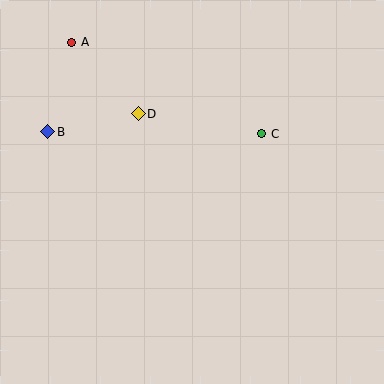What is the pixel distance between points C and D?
The distance between C and D is 125 pixels.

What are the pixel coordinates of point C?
Point C is at (262, 134).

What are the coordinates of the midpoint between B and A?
The midpoint between B and A is at (60, 87).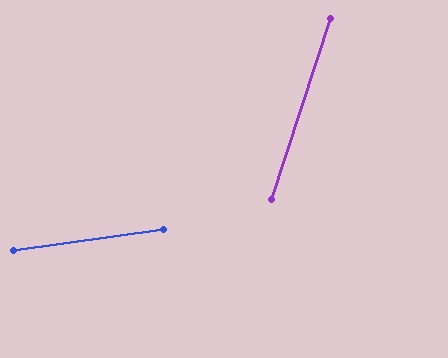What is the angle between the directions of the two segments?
Approximately 64 degrees.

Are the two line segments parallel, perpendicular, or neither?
Neither parallel nor perpendicular — they differ by about 64°.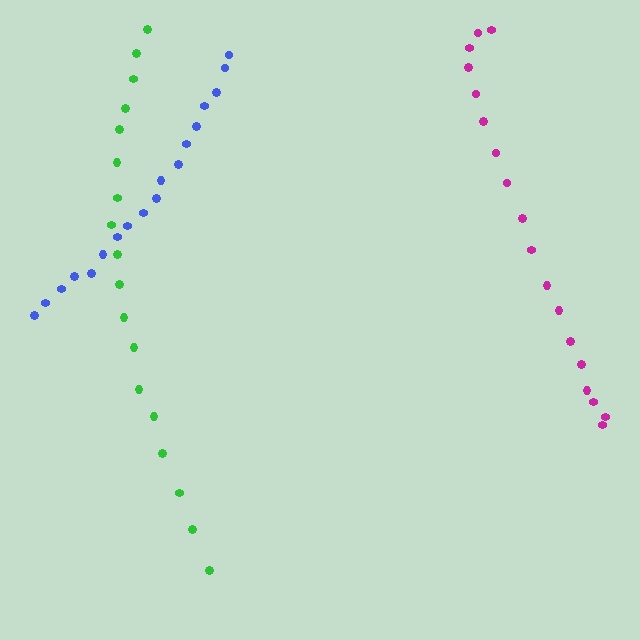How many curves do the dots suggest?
There are 3 distinct paths.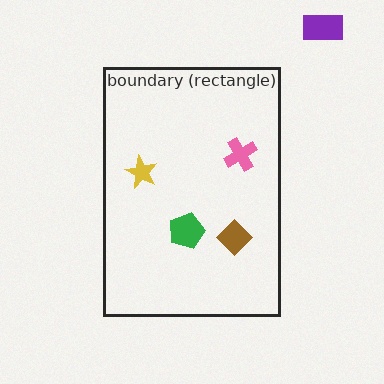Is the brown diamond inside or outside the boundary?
Inside.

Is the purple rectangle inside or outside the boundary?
Outside.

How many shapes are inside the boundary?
4 inside, 1 outside.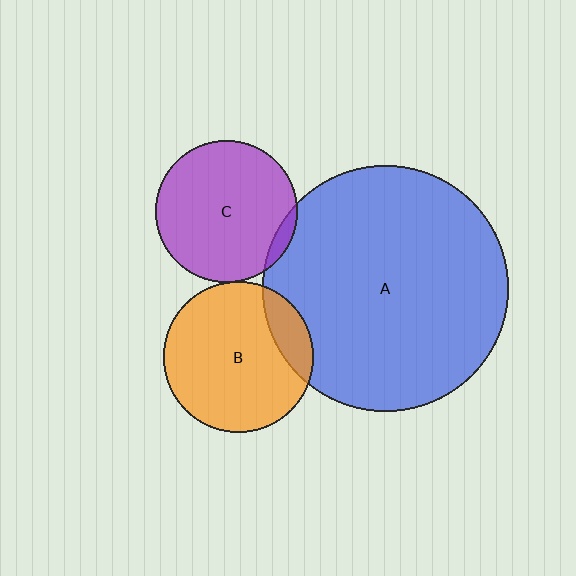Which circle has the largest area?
Circle A (blue).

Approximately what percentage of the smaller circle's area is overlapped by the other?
Approximately 5%.